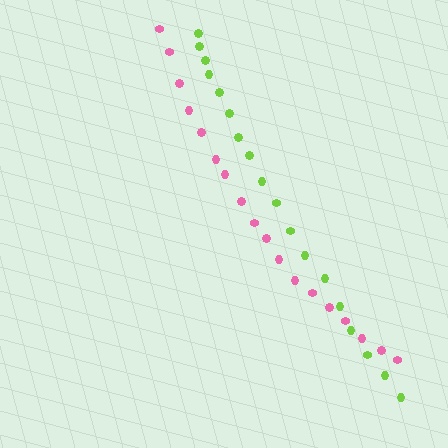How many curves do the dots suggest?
There are 2 distinct paths.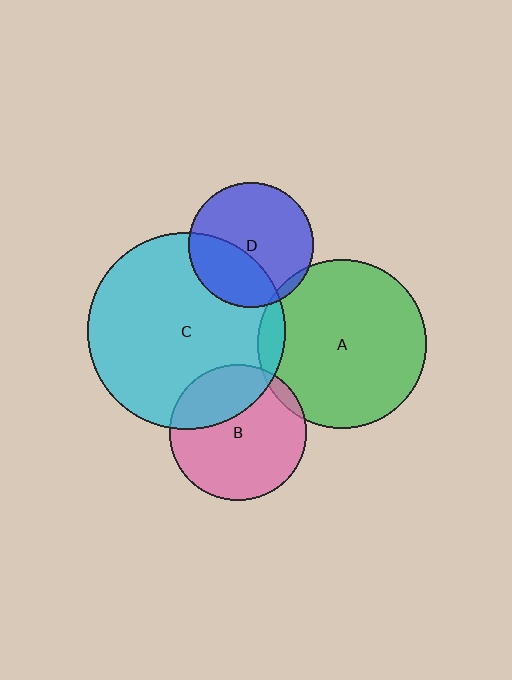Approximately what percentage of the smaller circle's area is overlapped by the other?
Approximately 5%.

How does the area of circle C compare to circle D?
Approximately 2.5 times.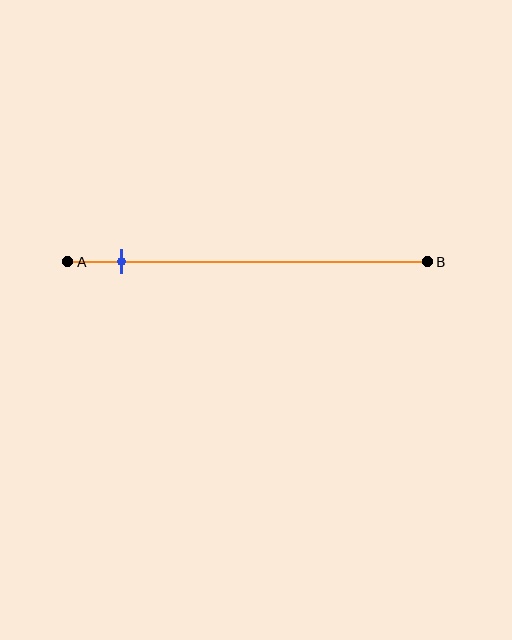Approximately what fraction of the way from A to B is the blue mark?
The blue mark is approximately 15% of the way from A to B.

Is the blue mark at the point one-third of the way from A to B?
No, the mark is at about 15% from A, not at the 33% one-third point.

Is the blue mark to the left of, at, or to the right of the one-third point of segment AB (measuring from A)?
The blue mark is to the left of the one-third point of segment AB.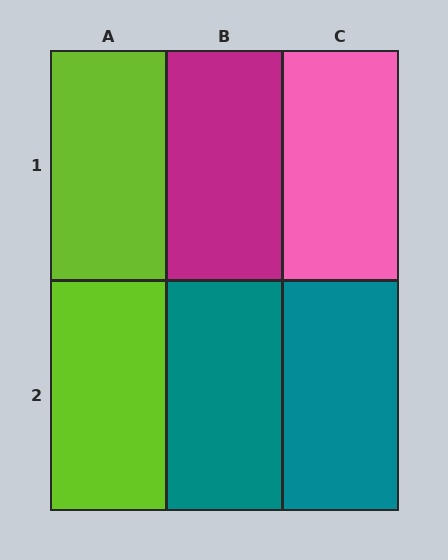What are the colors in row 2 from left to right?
Lime, teal, teal.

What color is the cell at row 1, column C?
Pink.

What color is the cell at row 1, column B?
Magenta.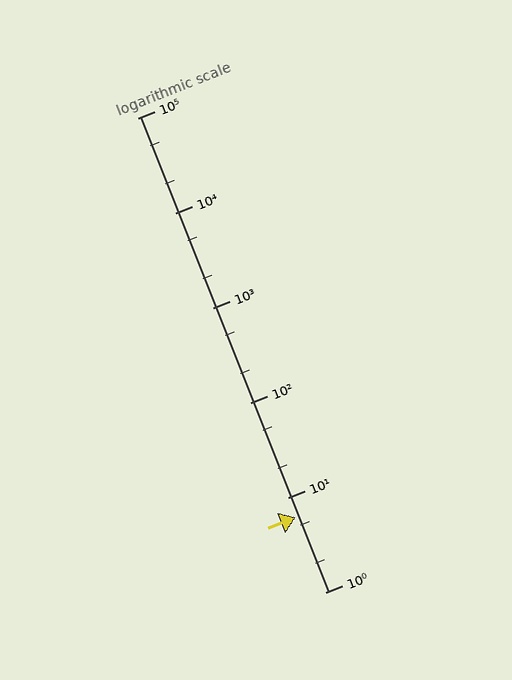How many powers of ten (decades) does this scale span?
The scale spans 5 decades, from 1 to 100000.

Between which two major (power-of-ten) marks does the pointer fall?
The pointer is between 1 and 10.